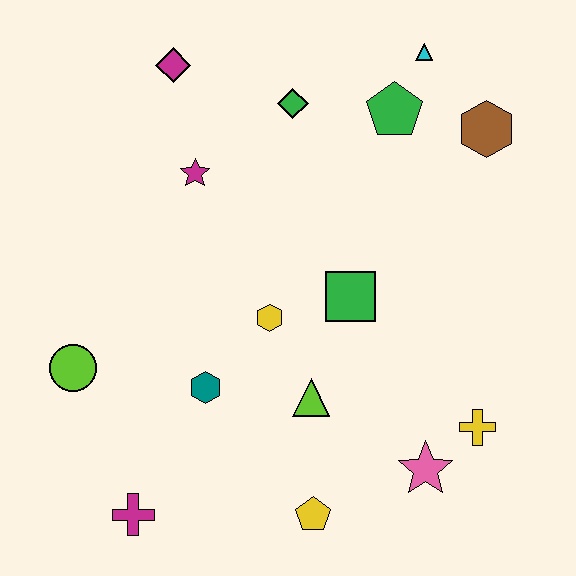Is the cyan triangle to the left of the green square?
No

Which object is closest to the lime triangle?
The yellow hexagon is closest to the lime triangle.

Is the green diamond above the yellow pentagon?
Yes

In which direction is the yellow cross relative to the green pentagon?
The yellow cross is below the green pentagon.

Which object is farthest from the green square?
The magenta cross is farthest from the green square.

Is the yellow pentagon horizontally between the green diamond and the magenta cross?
No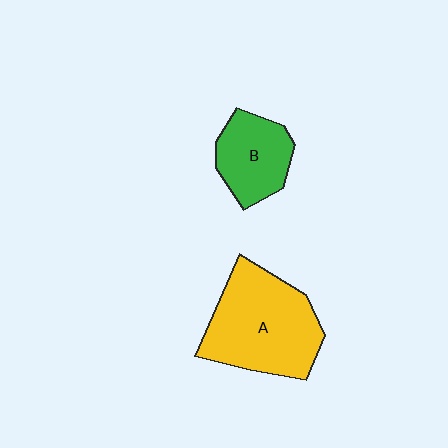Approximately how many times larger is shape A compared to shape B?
Approximately 1.8 times.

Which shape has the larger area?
Shape A (yellow).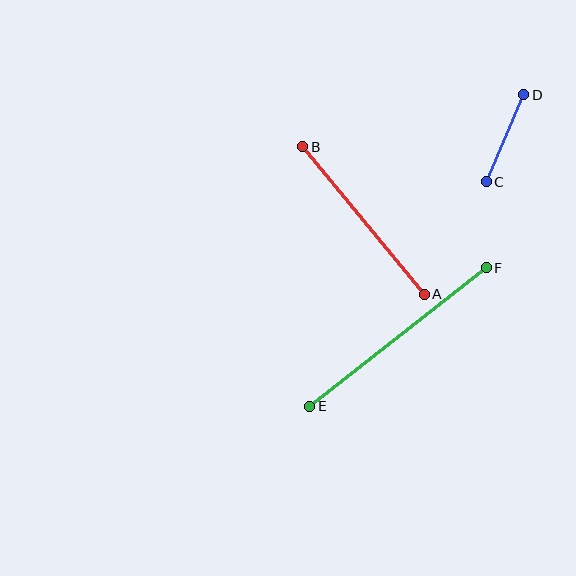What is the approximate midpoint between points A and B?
The midpoint is at approximately (364, 221) pixels.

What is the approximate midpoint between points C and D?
The midpoint is at approximately (505, 138) pixels.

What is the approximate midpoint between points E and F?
The midpoint is at approximately (398, 337) pixels.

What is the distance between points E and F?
The distance is approximately 225 pixels.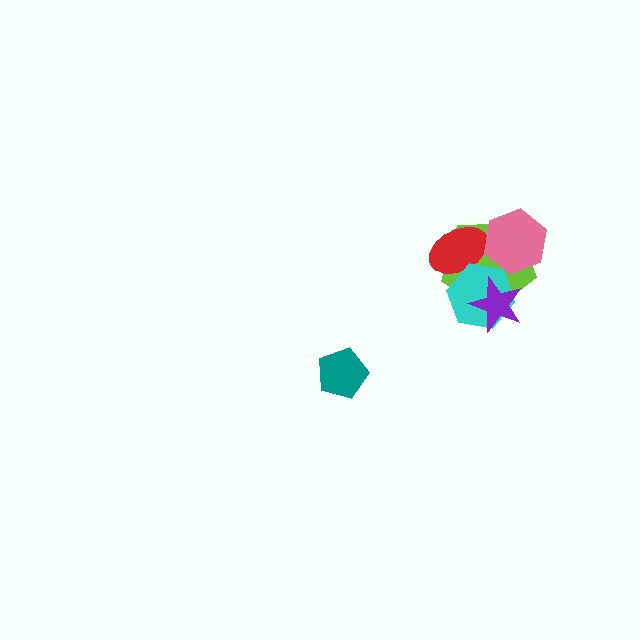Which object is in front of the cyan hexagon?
The purple star is in front of the cyan hexagon.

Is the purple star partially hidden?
No, no other shape covers it.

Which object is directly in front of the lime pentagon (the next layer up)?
The red ellipse is directly in front of the lime pentagon.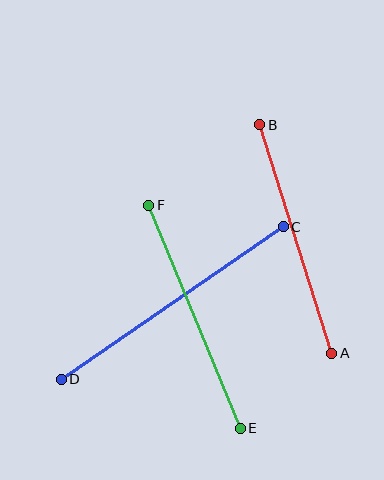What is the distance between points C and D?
The distance is approximately 269 pixels.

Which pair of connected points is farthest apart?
Points C and D are farthest apart.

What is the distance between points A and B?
The distance is approximately 239 pixels.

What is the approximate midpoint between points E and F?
The midpoint is at approximately (194, 317) pixels.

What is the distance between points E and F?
The distance is approximately 241 pixels.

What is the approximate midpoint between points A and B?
The midpoint is at approximately (296, 239) pixels.